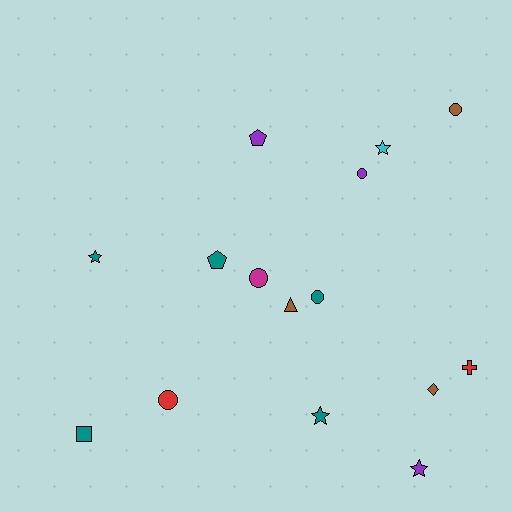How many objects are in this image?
There are 15 objects.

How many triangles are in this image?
There is 1 triangle.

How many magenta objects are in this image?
There is 1 magenta object.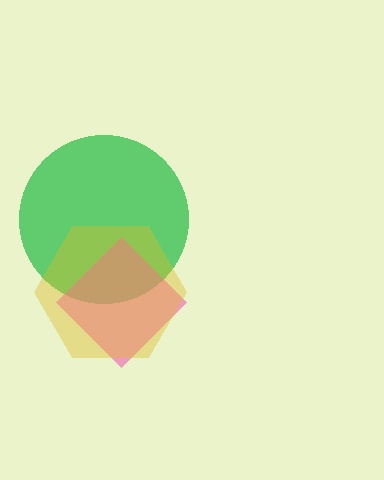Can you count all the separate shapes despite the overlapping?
Yes, there are 3 separate shapes.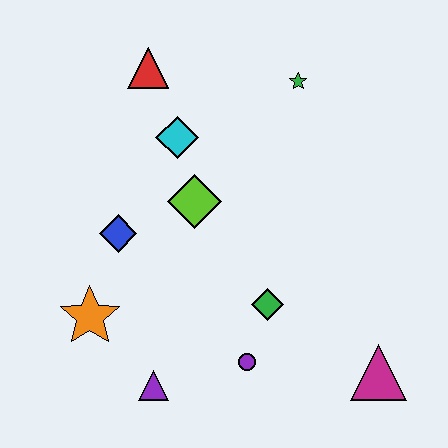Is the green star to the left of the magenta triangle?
Yes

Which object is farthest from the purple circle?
The red triangle is farthest from the purple circle.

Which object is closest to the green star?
The cyan diamond is closest to the green star.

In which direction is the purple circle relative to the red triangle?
The purple circle is below the red triangle.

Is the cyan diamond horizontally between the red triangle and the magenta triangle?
Yes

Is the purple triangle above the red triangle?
No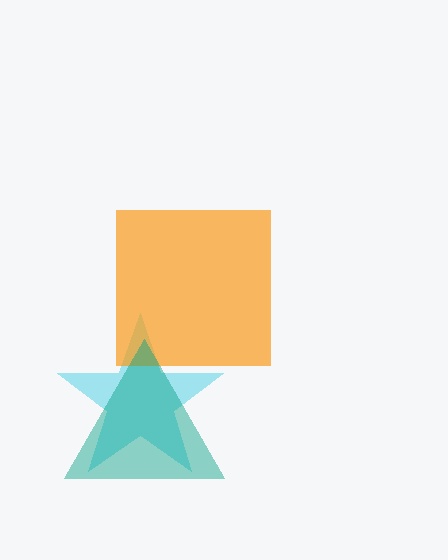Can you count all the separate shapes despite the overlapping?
Yes, there are 3 separate shapes.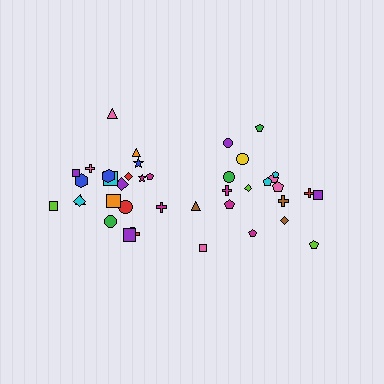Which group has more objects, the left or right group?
The left group.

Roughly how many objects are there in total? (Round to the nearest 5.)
Roughly 40 objects in total.